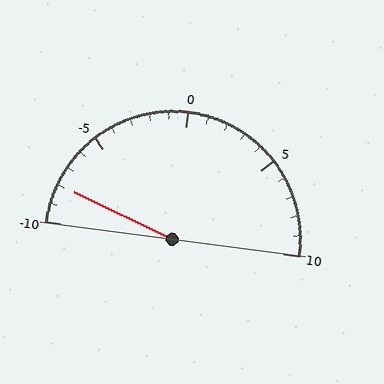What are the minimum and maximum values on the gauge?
The gauge ranges from -10 to 10.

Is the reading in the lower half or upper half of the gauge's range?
The reading is in the lower half of the range (-10 to 10).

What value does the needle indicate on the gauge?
The needle indicates approximately -8.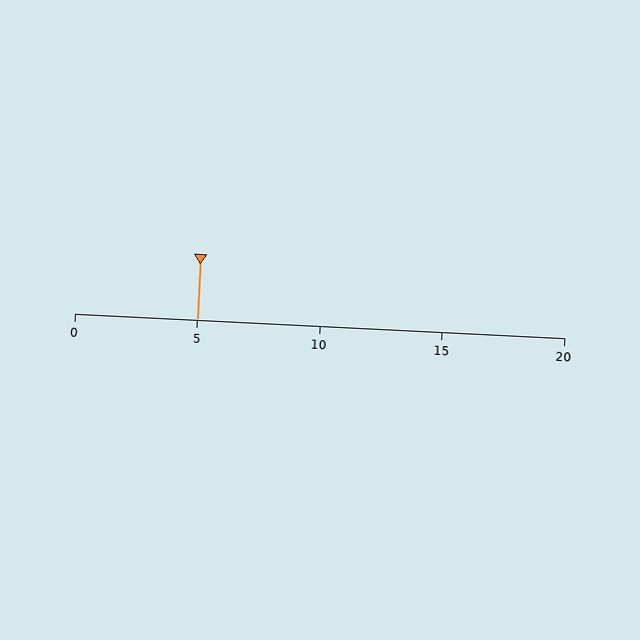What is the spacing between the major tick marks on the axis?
The major ticks are spaced 5 apart.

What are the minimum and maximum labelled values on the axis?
The axis runs from 0 to 20.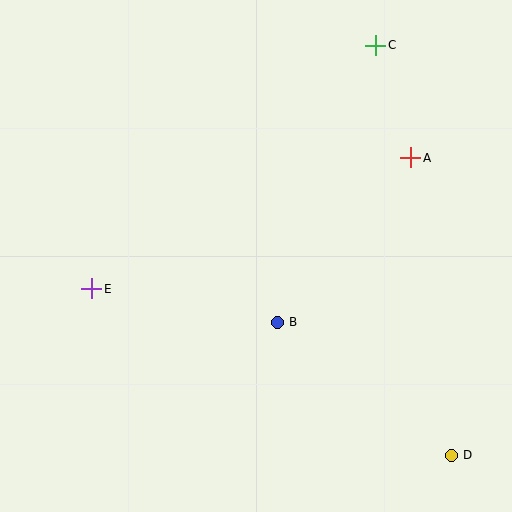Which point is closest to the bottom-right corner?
Point D is closest to the bottom-right corner.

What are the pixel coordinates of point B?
Point B is at (277, 322).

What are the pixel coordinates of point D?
Point D is at (451, 455).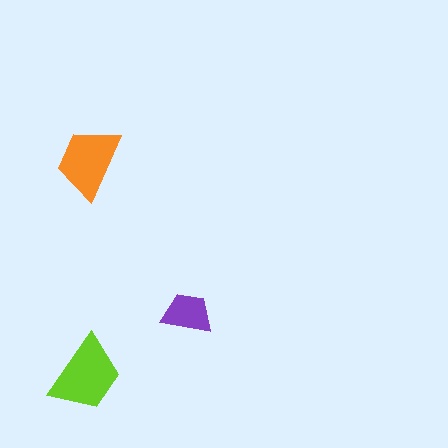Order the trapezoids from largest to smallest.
the lime one, the orange one, the purple one.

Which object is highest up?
The orange trapezoid is topmost.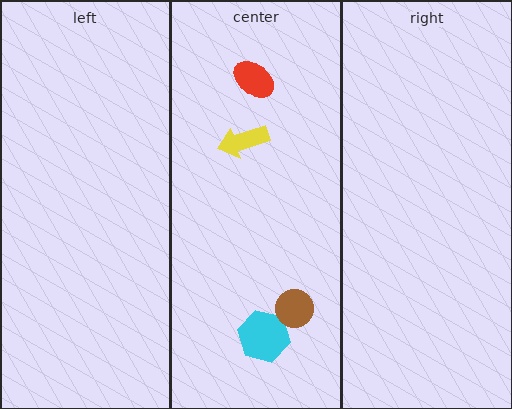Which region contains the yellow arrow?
The center region.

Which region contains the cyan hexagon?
The center region.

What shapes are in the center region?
The cyan hexagon, the yellow arrow, the red ellipse, the brown circle.